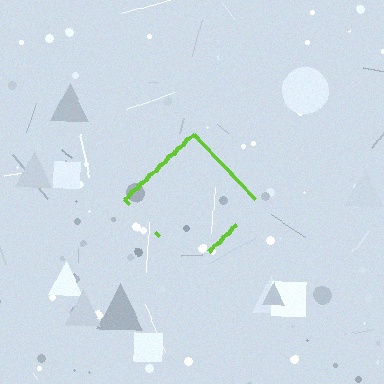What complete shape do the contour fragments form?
The contour fragments form a diamond.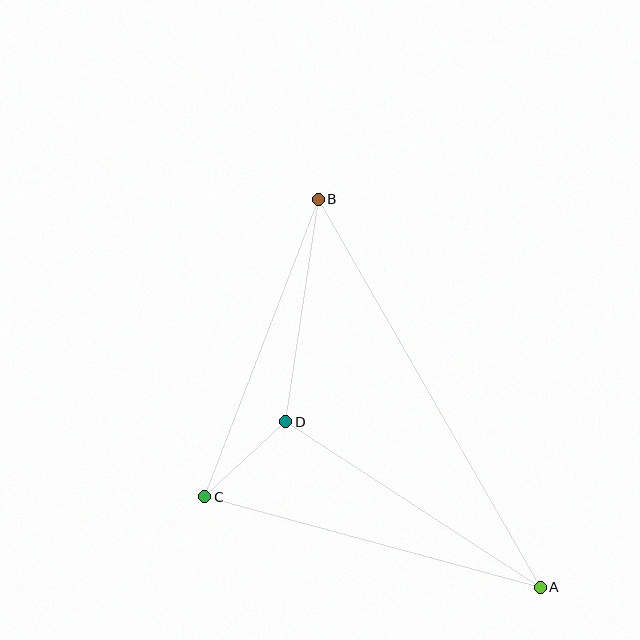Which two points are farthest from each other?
Points A and B are farthest from each other.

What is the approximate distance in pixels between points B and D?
The distance between B and D is approximately 225 pixels.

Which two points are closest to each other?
Points C and D are closest to each other.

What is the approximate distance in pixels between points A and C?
The distance between A and C is approximately 348 pixels.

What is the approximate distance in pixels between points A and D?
The distance between A and D is approximately 304 pixels.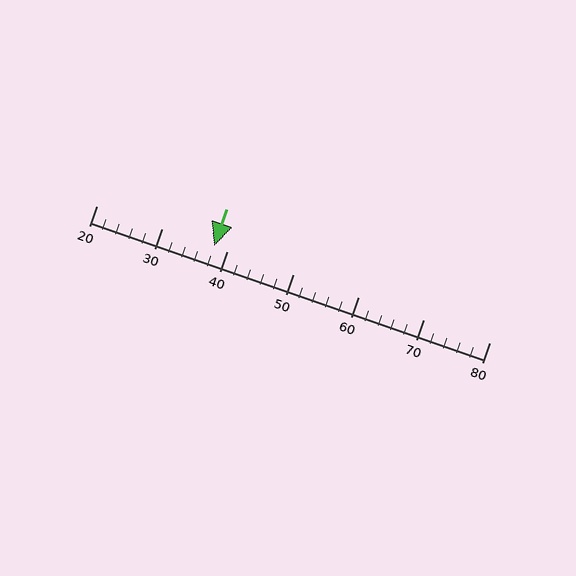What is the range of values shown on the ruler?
The ruler shows values from 20 to 80.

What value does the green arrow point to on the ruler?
The green arrow points to approximately 38.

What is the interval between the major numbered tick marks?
The major tick marks are spaced 10 units apart.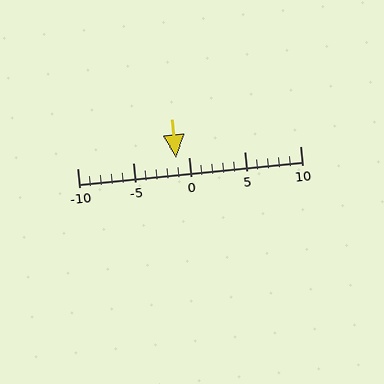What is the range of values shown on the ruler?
The ruler shows values from -10 to 10.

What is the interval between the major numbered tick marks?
The major tick marks are spaced 5 units apart.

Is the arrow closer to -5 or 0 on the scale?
The arrow is closer to 0.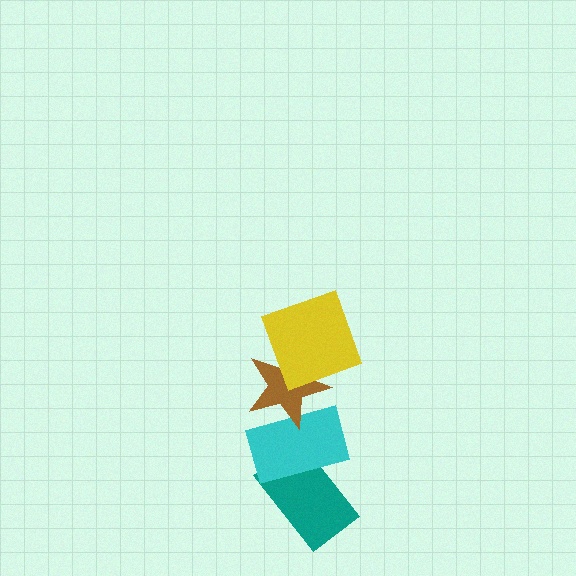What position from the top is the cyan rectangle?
The cyan rectangle is 3rd from the top.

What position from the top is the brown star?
The brown star is 2nd from the top.